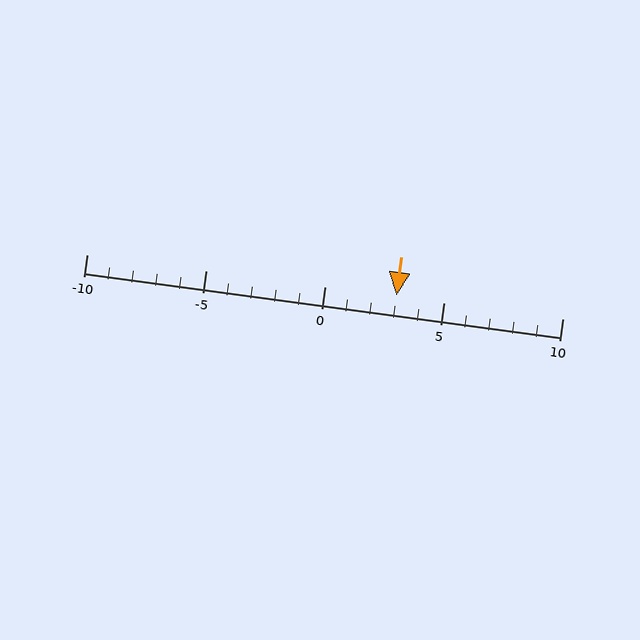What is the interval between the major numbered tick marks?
The major tick marks are spaced 5 units apart.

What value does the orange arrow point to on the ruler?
The orange arrow points to approximately 3.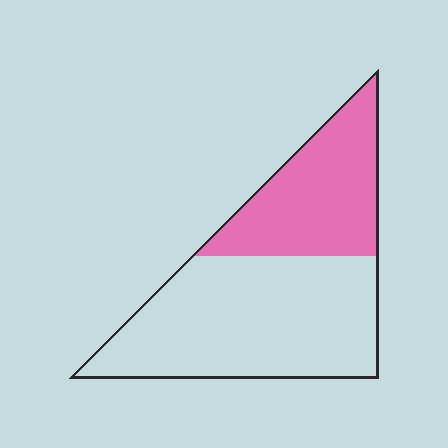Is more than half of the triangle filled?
No.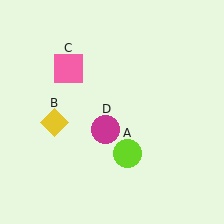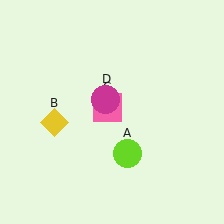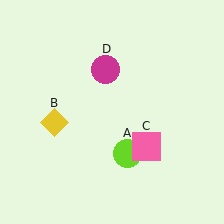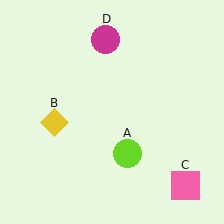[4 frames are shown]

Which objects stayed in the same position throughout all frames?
Lime circle (object A) and yellow diamond (object B) remained stationary.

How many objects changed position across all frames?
2 objects changed position: pink square (object C), magenta circle (object D).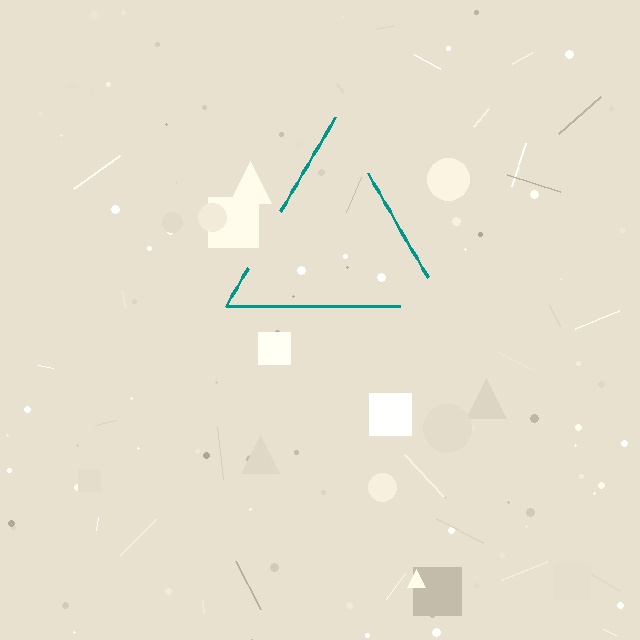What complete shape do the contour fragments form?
The contour fragments form a triangle.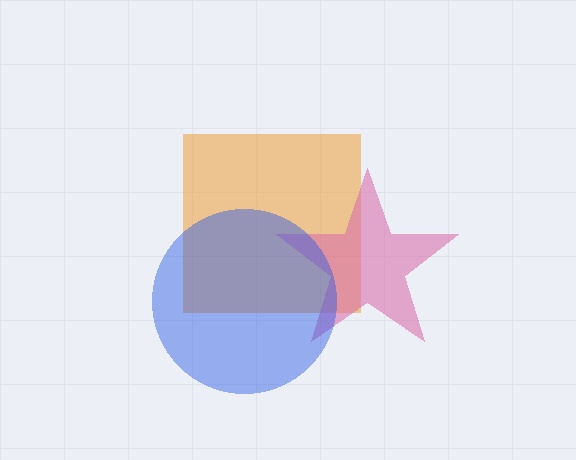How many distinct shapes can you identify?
There are 3 distinct shapes: an orange square, a pink star, a blue circle.